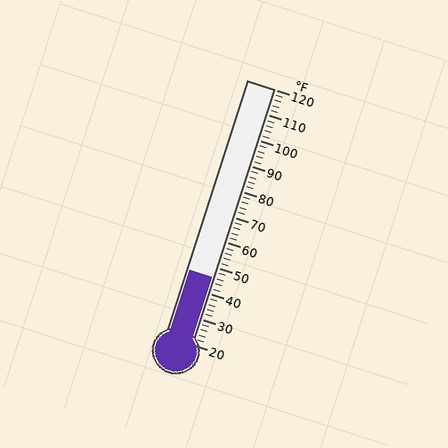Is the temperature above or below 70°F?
The temperature is below 70°F.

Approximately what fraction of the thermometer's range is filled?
The thermometer is filled to approximately 25% of its range.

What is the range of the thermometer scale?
The thermometer scale ranges from 20°F to 120°F.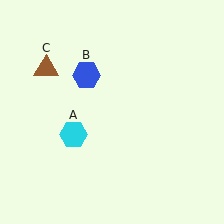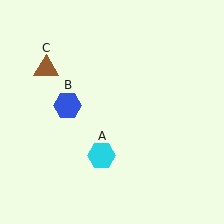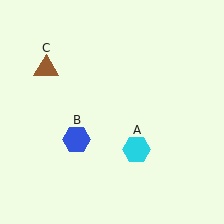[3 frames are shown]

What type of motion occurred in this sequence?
The cyan hexagon (object A), blue hexagon (object B) rotated counterclockwise around the center of the scene.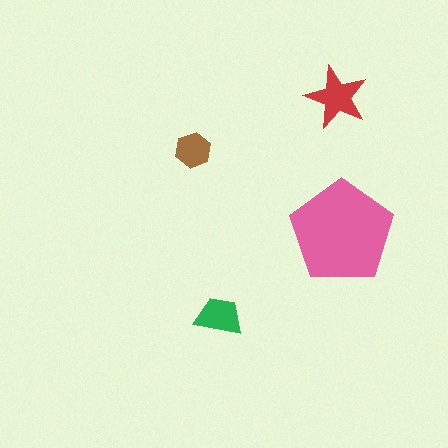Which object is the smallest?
The brown hexagon.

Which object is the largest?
The pink pentagon.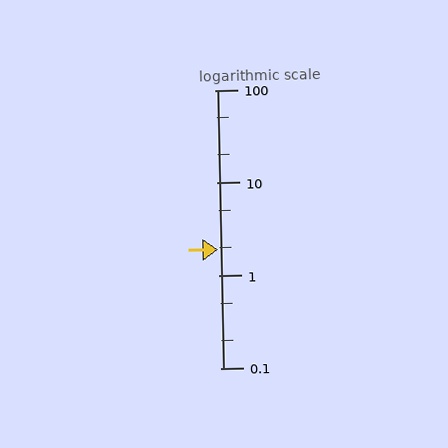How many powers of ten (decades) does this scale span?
The scale spans 3 decades, from 0.1 to 100.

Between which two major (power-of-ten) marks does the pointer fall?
The pointer is between 1 and 10.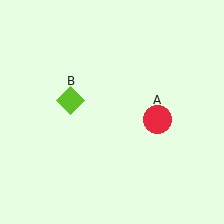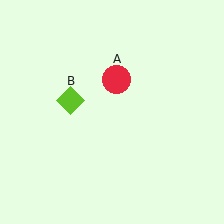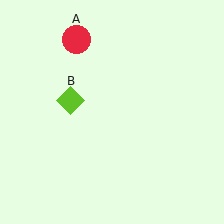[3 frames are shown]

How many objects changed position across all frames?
1 object changed position: red circle (object A).